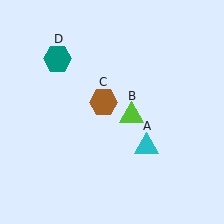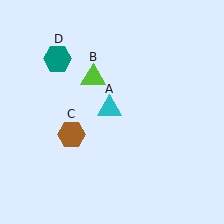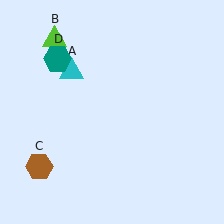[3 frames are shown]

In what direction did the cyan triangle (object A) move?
The cyan triangle (object A) moved up and to the left.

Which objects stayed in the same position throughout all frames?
Teal hexagon (object D) remained stationary.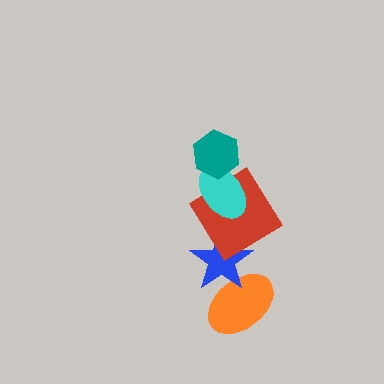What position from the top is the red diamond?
The red diamond is 3rd from the top.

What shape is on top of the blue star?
The red diamond is on top of the blue star.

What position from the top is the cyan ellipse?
The cyan ellipse is 2nd from the top.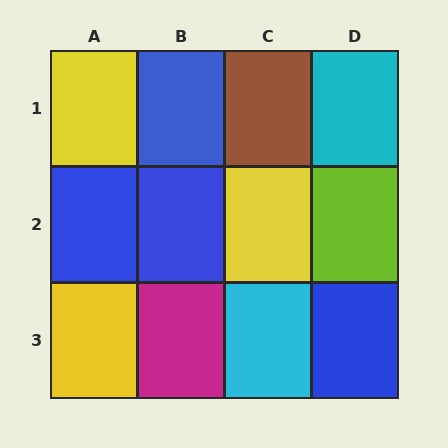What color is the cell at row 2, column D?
Lime.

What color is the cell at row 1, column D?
Cyan.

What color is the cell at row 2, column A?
Blue.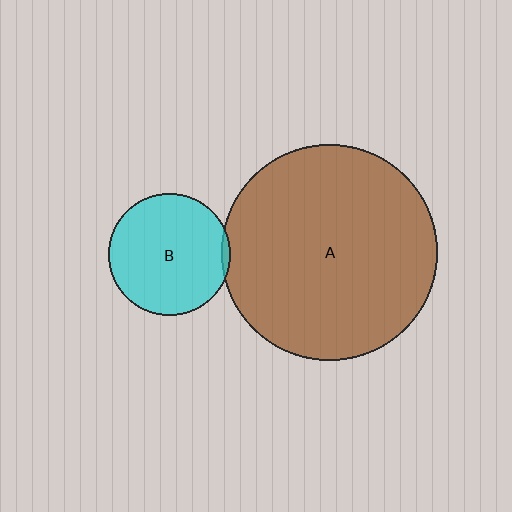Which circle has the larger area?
Circle A (brown).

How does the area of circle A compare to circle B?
Approximately 3.1 times.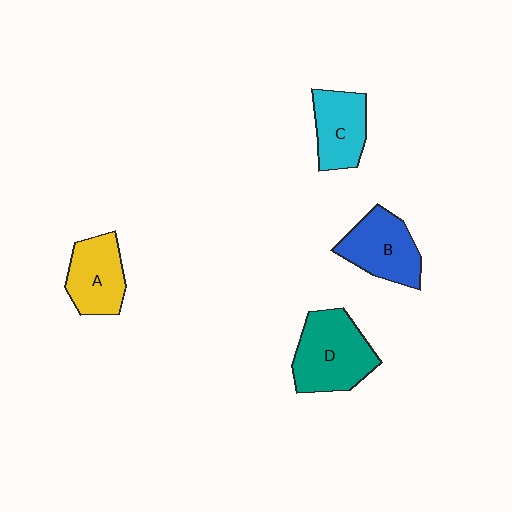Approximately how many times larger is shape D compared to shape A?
Approximately 1.3 times.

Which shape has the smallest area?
Shape C (cyan).